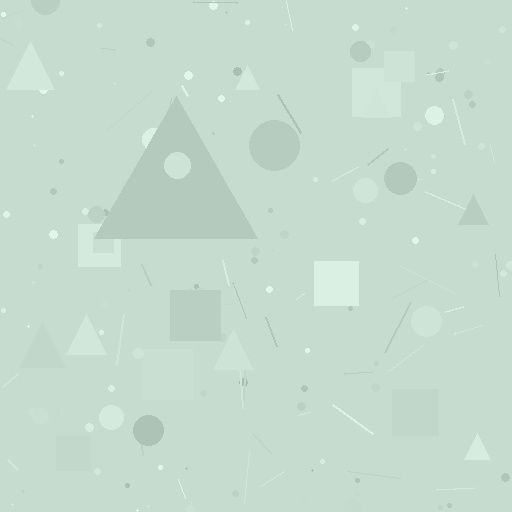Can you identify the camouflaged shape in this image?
The camouflaged shape is a triangle.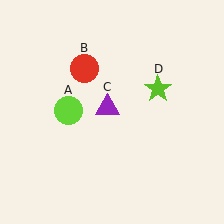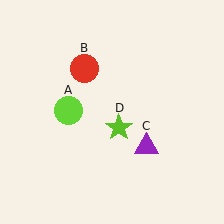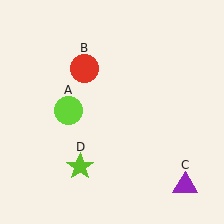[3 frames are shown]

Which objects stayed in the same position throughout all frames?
Lime circle (object A) and red circle (object B) remained stationary.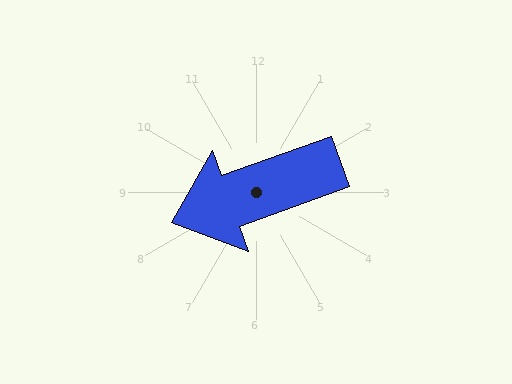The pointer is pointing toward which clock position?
Roughly 8 o'clock.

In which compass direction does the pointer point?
West.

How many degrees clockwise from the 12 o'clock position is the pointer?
Approximately 250 degrees.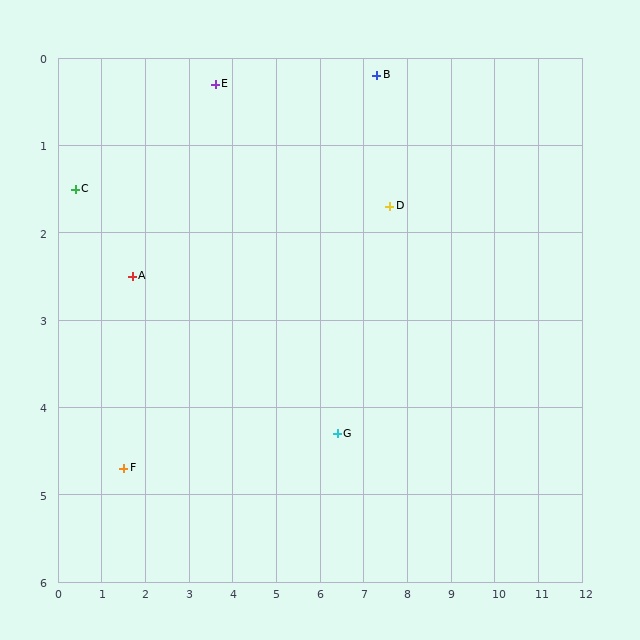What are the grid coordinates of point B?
Point B is at approximately (7.3, 0.2).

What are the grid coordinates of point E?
Point E is at approximately (3.6, 0.3).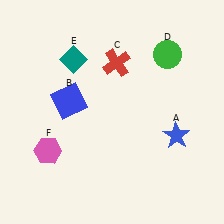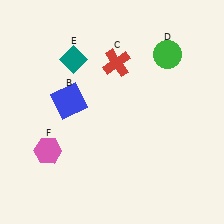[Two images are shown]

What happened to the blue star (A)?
The blue star (A) was removed in Image 2. It was in the bottom-right area of Image 1.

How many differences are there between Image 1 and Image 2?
There is 1 difference between the two images.